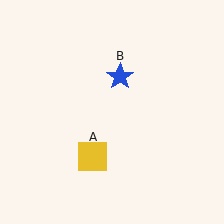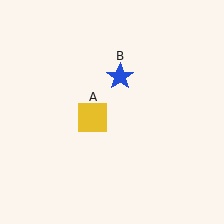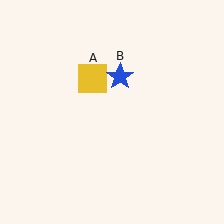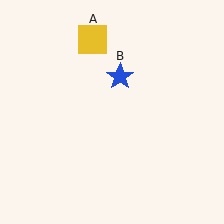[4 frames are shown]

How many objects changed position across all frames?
1 object changed position: yellow square (object A).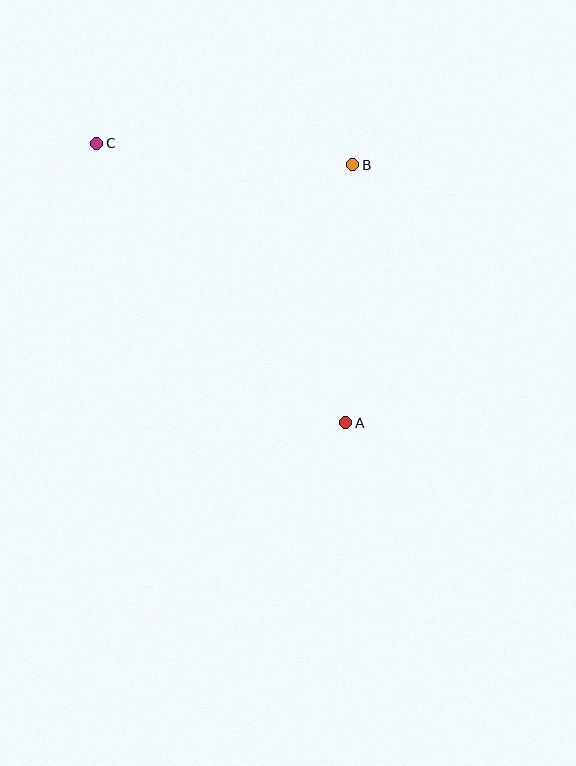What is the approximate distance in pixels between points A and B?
The distance between A and B is approximately 258 pixels.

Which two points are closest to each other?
Points B and C are closest to each other.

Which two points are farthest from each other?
Points A and C are farthest from each other.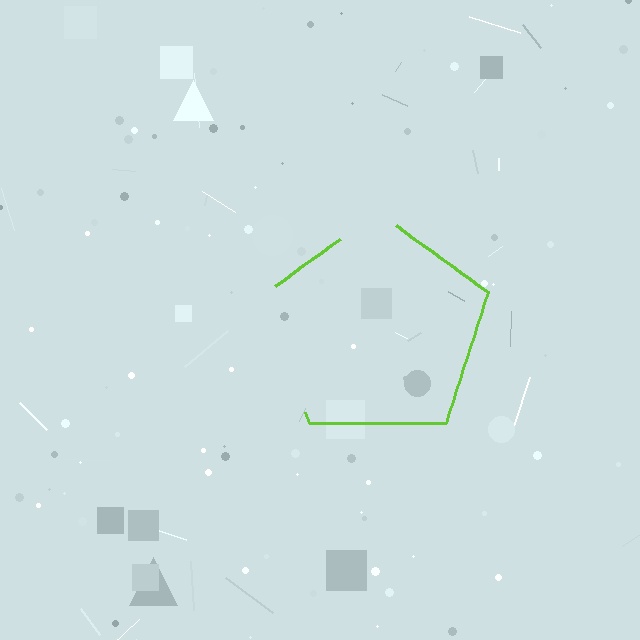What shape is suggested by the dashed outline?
The dashed outline suggests a pentagon.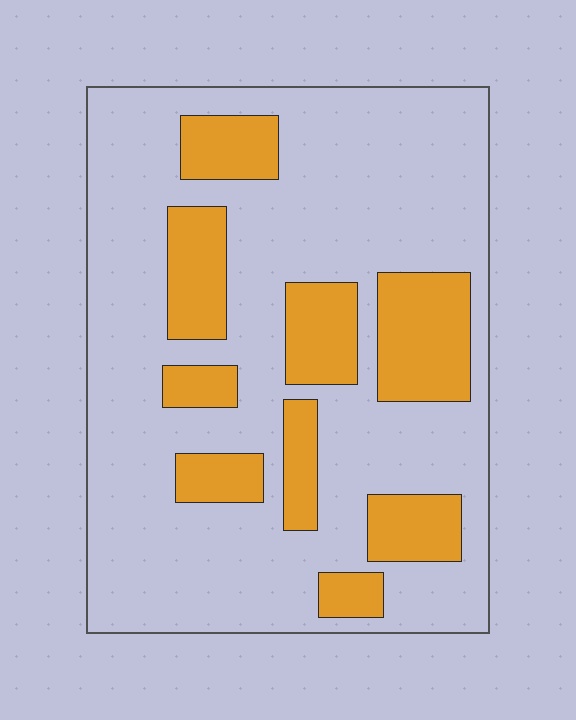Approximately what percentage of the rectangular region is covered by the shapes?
Approximately 25%.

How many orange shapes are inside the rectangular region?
9.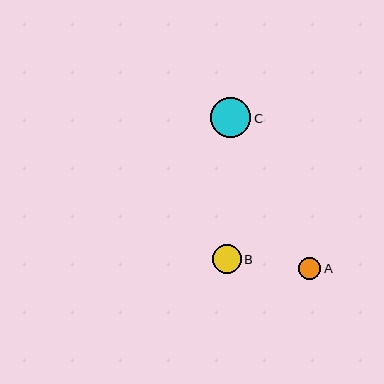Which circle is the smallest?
Circle A is the smallest with a size of approximately 22 pixels.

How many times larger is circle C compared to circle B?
Circle C is approximately 1.4 times the size of circle B.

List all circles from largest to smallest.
From largest to smallest: C, B, A.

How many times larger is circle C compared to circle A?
Circle C is approximately 1.8 times the size of circle A.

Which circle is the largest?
Circle C is the largest with a size of approximately 40 pixels.